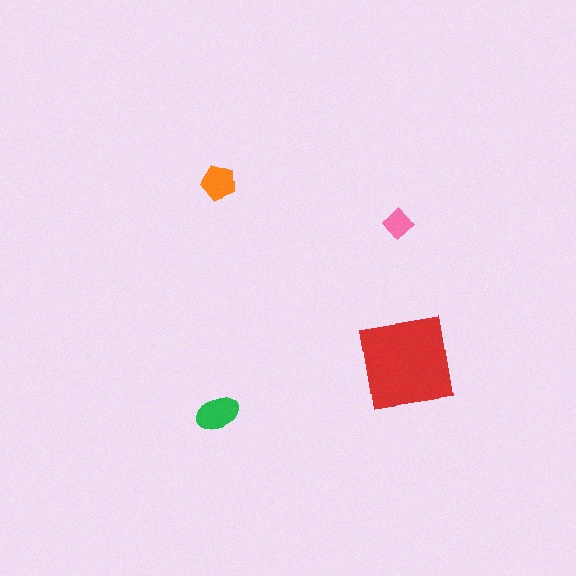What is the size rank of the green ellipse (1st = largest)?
2nd.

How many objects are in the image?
There are 4 objects in the image.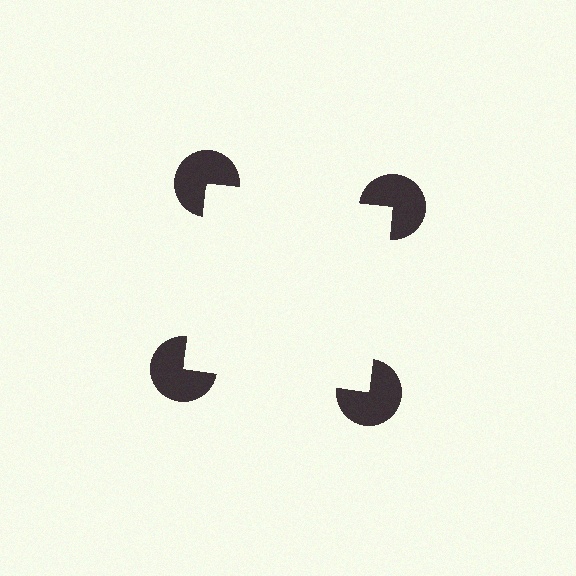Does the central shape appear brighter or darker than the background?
It typically appears slightly brighter than the background, even though no actual brightness change is drawn.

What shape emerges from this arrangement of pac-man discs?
An illusory square — its edges are inferred from the aligned wedge cuts in the pac-man discs, not physically drawn.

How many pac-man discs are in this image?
There are 4 — one at each vertex of the illusory square.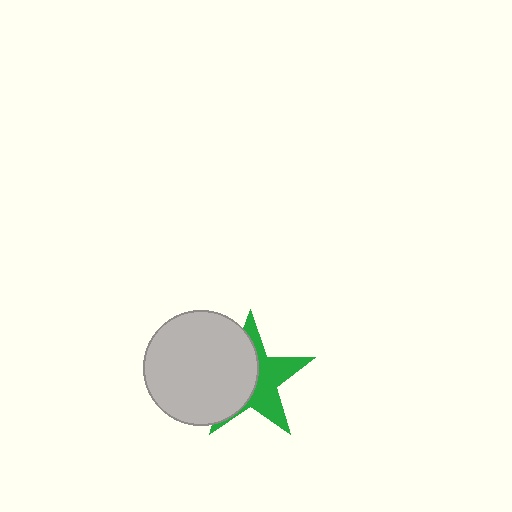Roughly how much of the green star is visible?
About half of it is visible (roughly 48%).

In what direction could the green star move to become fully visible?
The green star could move right. That would shift it out from behind the light gray circle entirely.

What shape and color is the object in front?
The object in front is a light gray circle.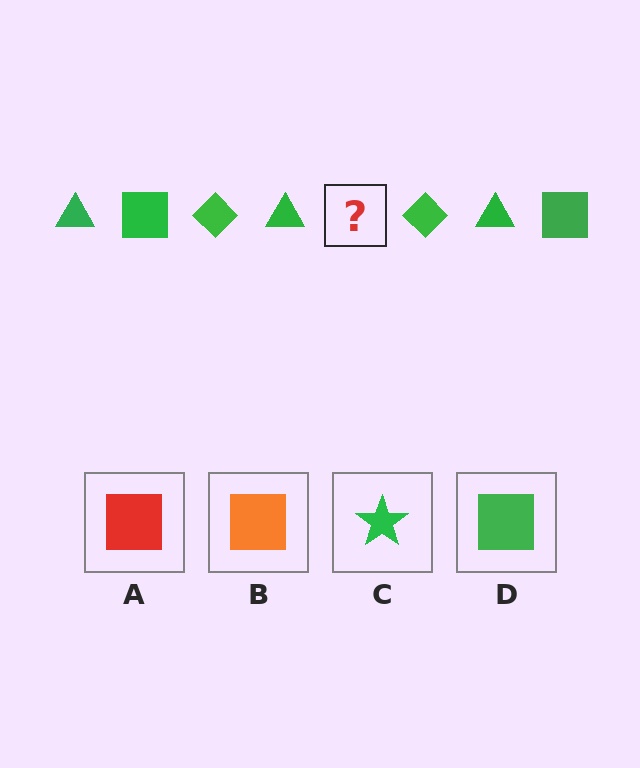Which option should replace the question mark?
Option D.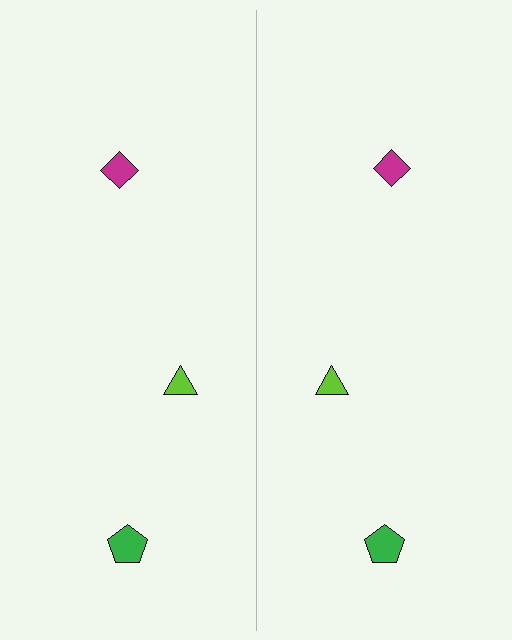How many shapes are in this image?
There are 6 shapes in this image.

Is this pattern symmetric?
Yes, this pattern has bilateral (reflection) symmetry.